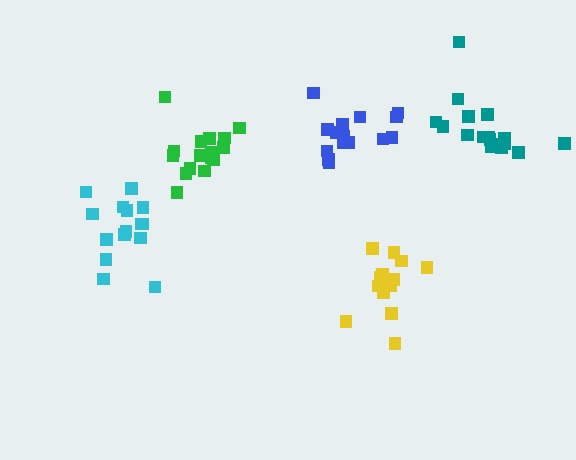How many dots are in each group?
Group 1: 14 dots, Group 2: 17 dots, Group 3: 15 dots, Group 4: 15 dots, Group 5: 16 dots (77 total).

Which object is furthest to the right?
The teal cluster is rightmost.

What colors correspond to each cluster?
The clusters are colored: yellow, teal, cyan, blue, green.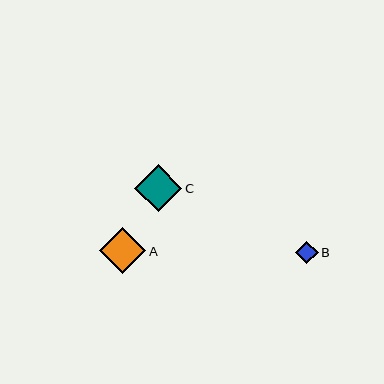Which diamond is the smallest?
Diamond B is the smallest with a size of approximately 22 pixels.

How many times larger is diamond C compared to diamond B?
Diamond C is approximately 2.1 times the size of diamond B.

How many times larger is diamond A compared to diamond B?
Diamond A is approximately 2.1 times the size of diamond B.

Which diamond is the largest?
Diamond C is the largest with a size of approximately 48 pixels.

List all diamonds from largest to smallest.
From largest to smallest: C, A, B.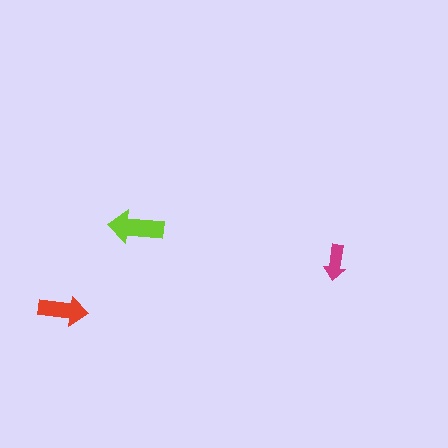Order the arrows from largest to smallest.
the lime one, the red one, the magenta one.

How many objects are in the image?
There are 3 objects in the image.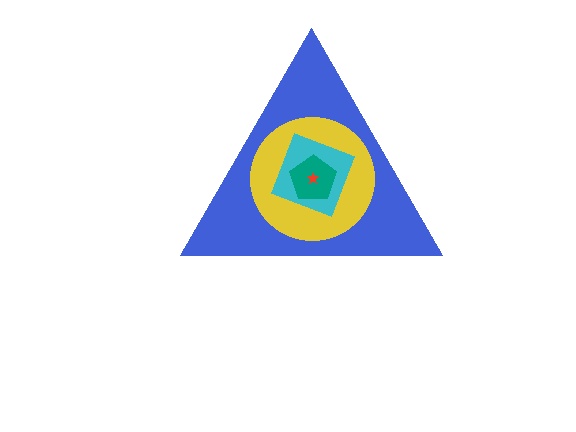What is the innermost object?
The red star.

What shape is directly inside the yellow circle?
The cyan square.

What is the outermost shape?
The blue triangle.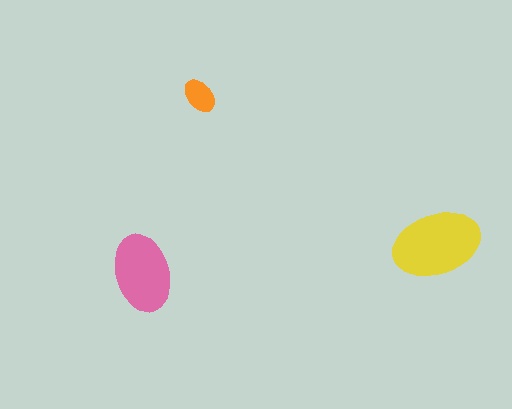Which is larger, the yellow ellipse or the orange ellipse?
The yellow one.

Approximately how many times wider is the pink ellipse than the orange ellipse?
About 2 times wider.